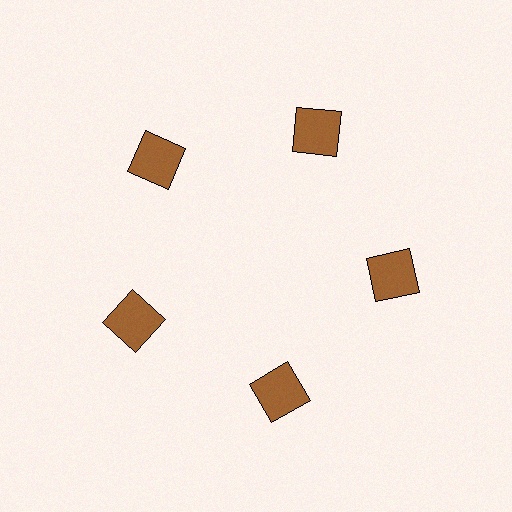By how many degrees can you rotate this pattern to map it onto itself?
The pattern maps onto itself every 72 degrees of rotation.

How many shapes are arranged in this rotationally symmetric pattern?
There are 5 shapes, arranged in 5 groups of 1.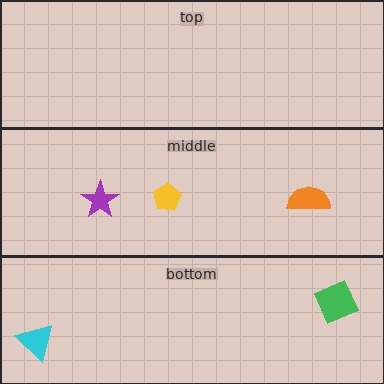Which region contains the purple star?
The middle region.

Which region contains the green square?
The bottom region.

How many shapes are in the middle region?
3.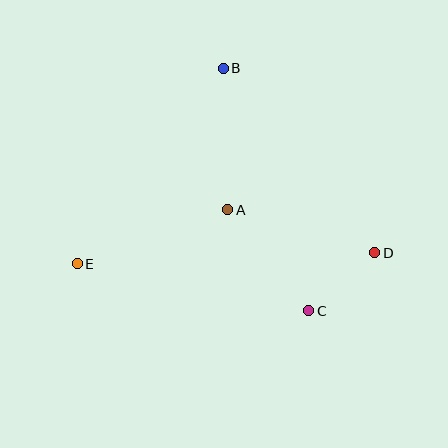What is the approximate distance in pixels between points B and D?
The distance between B and D is approximately 239 pixels.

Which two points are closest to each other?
Points C and D are closest to each other.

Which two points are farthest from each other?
Points D and E are farthest from each other.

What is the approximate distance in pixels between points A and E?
The distance between A and E is approximately 160 pixels.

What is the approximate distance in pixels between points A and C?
The distance between A and C is approximately 129 pixels.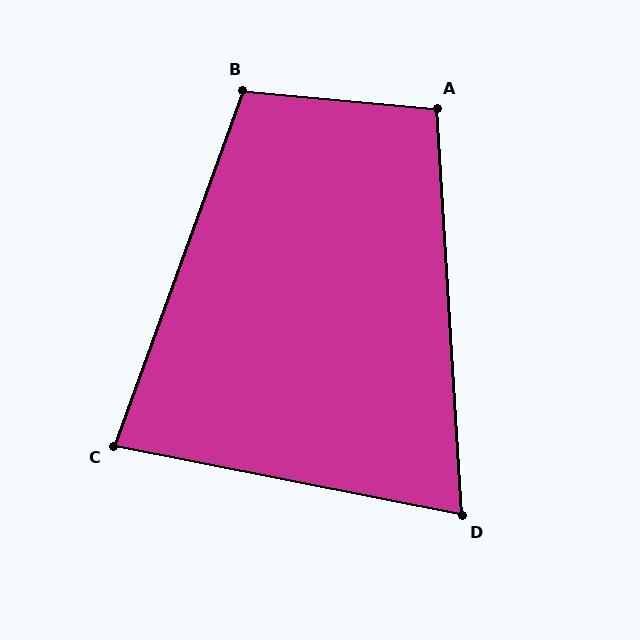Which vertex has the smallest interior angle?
D, at approximately 75 degrees.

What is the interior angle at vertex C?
Approximately 81 degrees (acute).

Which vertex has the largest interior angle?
B, at approximately 105 degrees.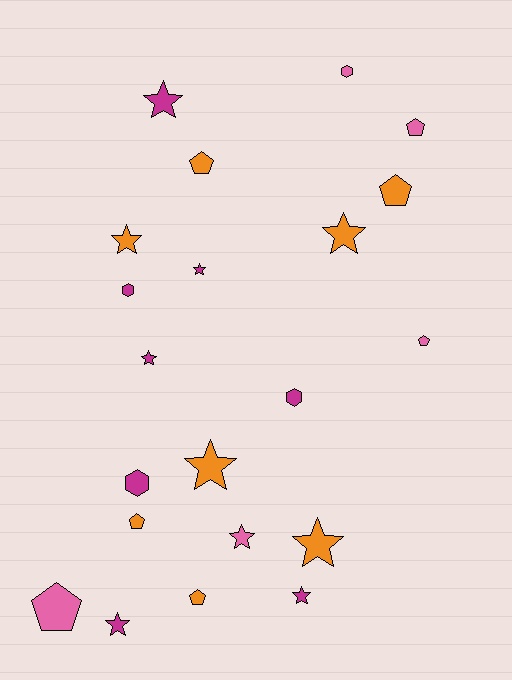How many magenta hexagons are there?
There are 3 magenta hexagons.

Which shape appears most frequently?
Star, with 10 objects.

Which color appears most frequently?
Magenta, with 8 objects.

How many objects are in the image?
There are 21 objects.